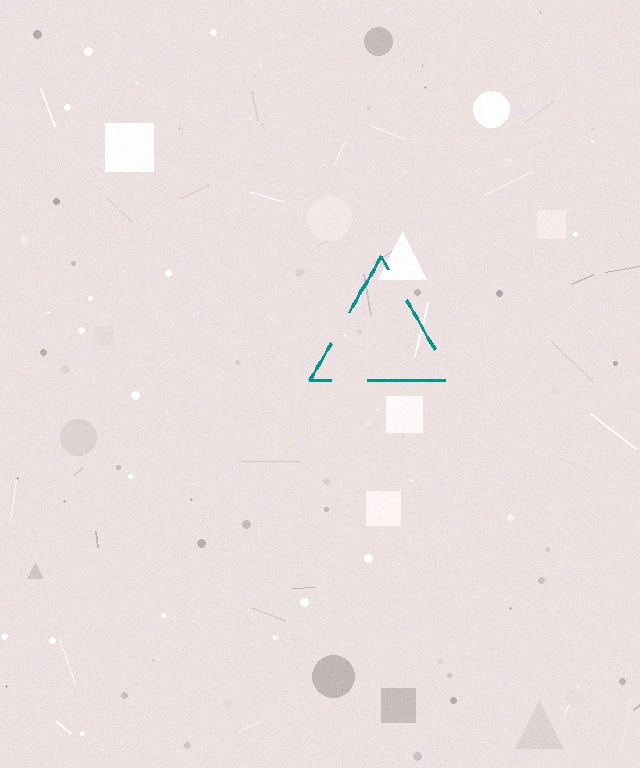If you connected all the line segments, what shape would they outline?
They would outline a triangle.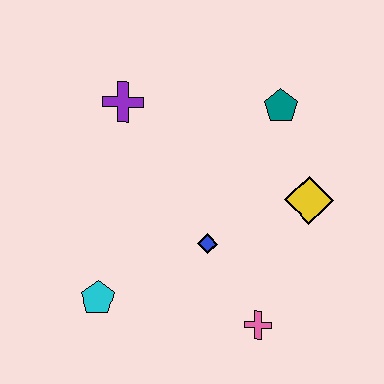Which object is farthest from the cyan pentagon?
The teal pentagon is farthest from the cyan pentagon.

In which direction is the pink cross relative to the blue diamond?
The pink cross is below the blue diamond.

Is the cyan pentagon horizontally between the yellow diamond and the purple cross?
No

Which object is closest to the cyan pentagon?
The blue diamond is closest to the cyan pentagon.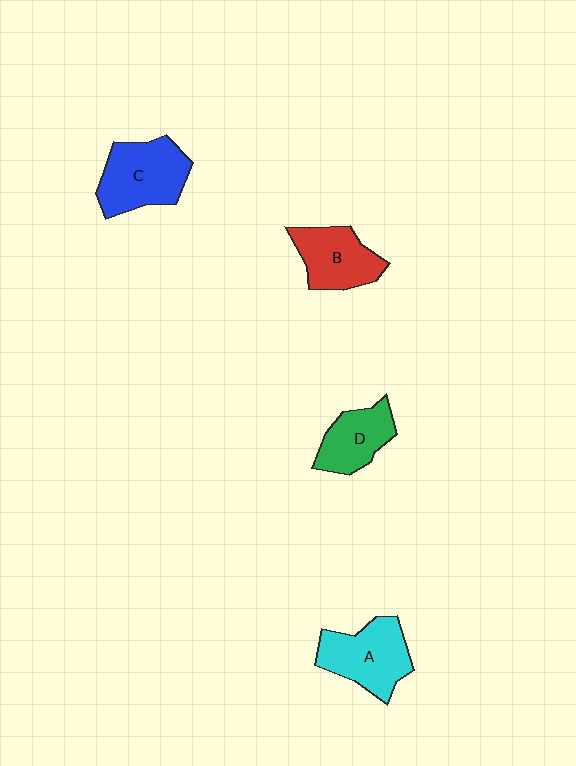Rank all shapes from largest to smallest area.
From largest to smallest: C (blue), A (cyan), B (red), D (green).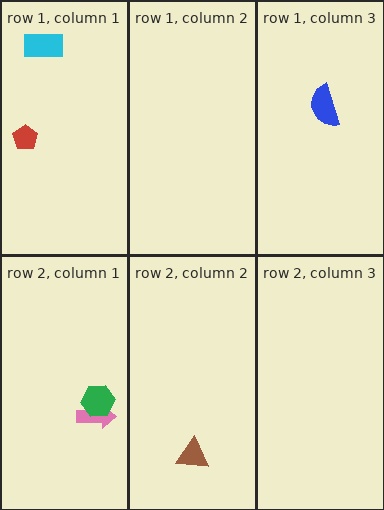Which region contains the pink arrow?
The row 2, column 1 region.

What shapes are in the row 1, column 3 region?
The blue semicircle.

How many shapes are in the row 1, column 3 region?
1.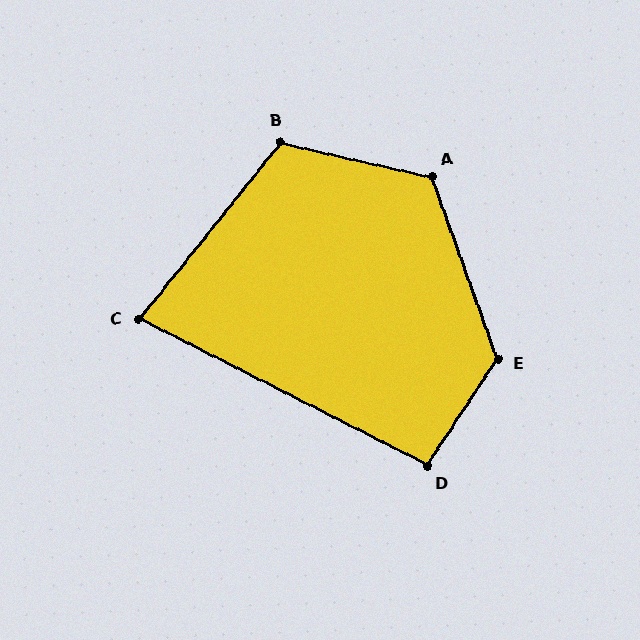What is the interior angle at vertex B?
Approximately 116 degrees (obtuse).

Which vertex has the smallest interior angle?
C, at approximately 78 degrees.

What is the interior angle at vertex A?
Approximately 122 degrees (obtuse).